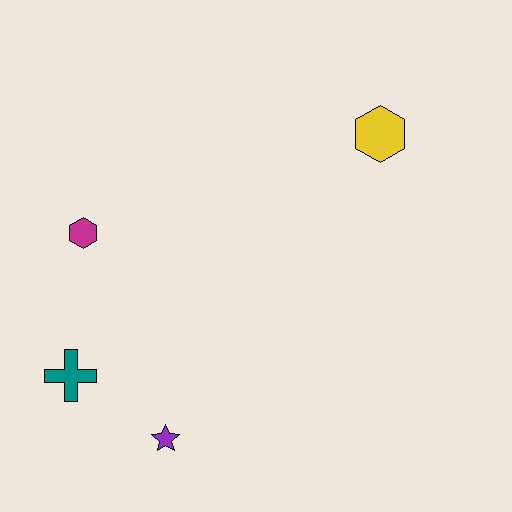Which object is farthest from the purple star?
The yellow hexagon is farthest from the purple star.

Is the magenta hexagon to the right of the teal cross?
Yes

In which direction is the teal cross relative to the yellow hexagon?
The teal cross is to the left of the yellow hexagon.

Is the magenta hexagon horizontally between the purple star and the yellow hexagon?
No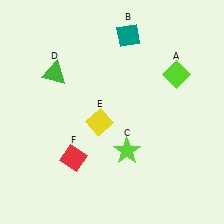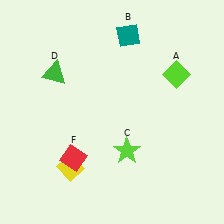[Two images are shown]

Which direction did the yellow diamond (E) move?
The yellow diamond (E) moved down.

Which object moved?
The yellow diamond (E) moved down.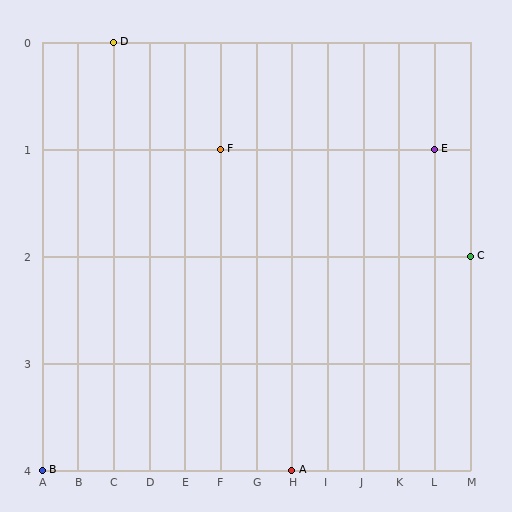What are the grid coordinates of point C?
Point C is at grid coordinates (M, 2).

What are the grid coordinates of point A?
Point A is at grid coordinates (H, 4).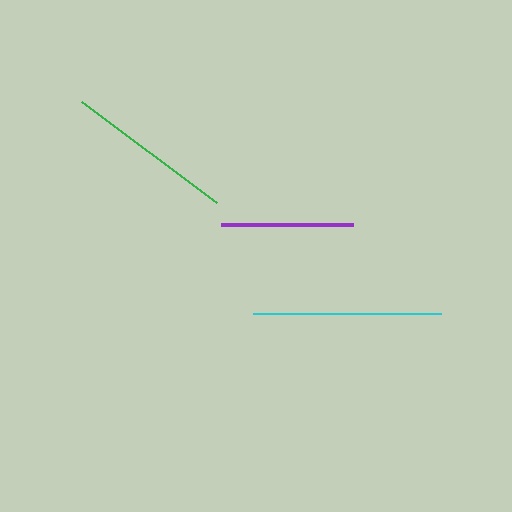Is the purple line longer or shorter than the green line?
The green line is longer than the purple line.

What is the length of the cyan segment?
The cyan segment is approximately 188 pixels long.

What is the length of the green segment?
The green segment is approximately 169 pixels long.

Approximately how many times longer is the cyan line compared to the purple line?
The cyan line is approximately 1.4 times the length of the purple line.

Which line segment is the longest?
The cyan line is the longest at approximately 188 pixels.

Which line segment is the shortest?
The purple line is the shortest at approximately 132 pixels.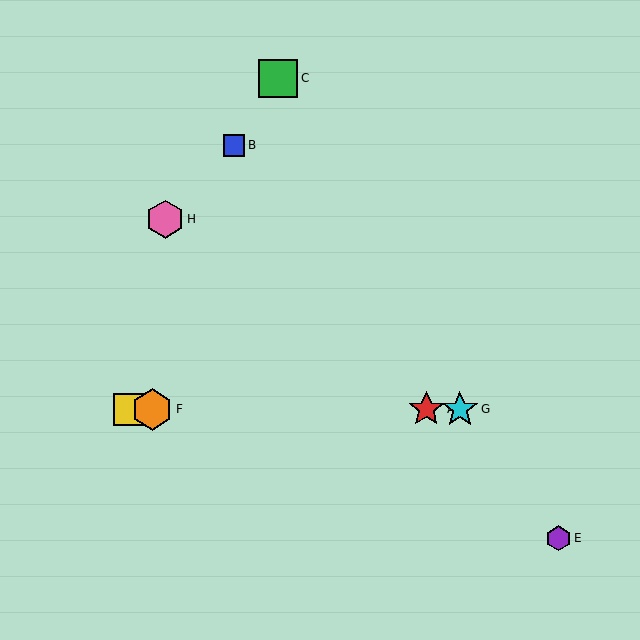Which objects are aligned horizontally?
Objects A, D, F, G are aligned horizontally.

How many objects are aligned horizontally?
4 objects (A, D, F, G) are aligned horizontally.